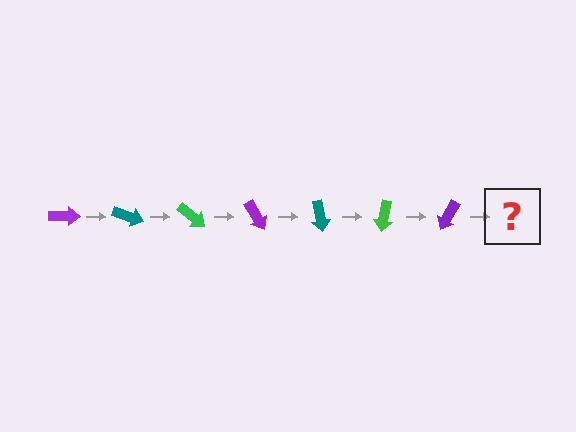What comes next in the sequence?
The next element should be a teal arrow, rotated 140 degrees from the start.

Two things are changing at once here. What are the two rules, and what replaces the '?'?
The two rules are that it rotates 20 degrees each step and the color cycles through purple, teal, and green. The '?' should be a teal arrow, rotated 140 degrees from the start.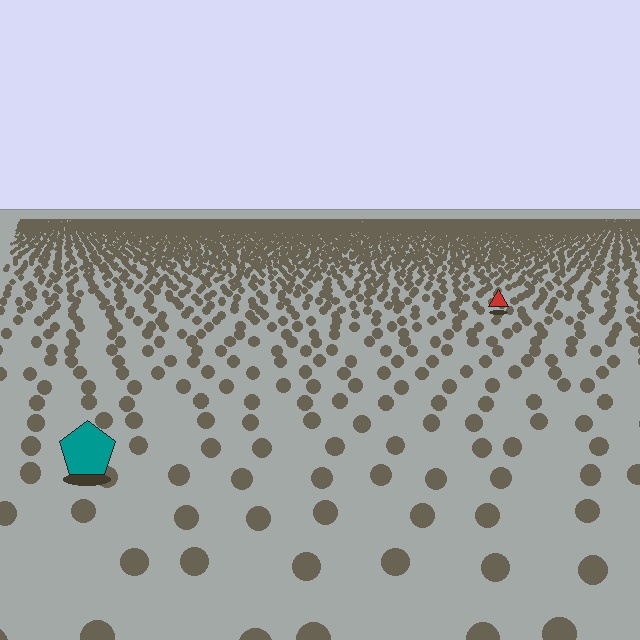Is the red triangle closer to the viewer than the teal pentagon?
No. The teal pentagon is closer — you can tell from the texture gradient: the ground texture is coarser near it.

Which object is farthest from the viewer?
The red triangle is farthest from the viewer. It appears smaller and the ground texture around it is denser.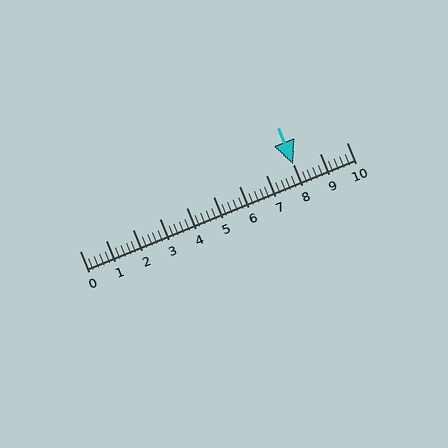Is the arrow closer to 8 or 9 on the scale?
The arrow is closer to 8.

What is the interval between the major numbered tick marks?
The major tick marks are spaced 1 units apart.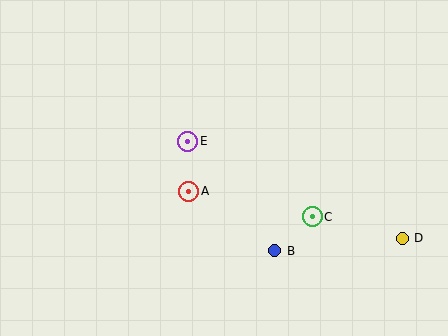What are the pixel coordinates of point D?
Point D is at (402, 238).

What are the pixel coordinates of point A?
Point A is at (189, 191).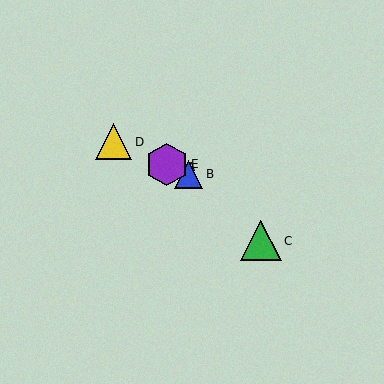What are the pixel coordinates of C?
Object C is at (261, 241).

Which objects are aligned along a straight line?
Objects A, B, D, E are aligned along a straight line.